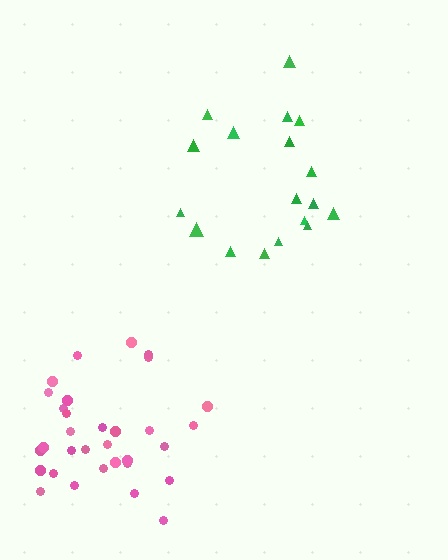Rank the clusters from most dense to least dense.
pink, green.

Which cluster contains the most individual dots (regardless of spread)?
Pink (32).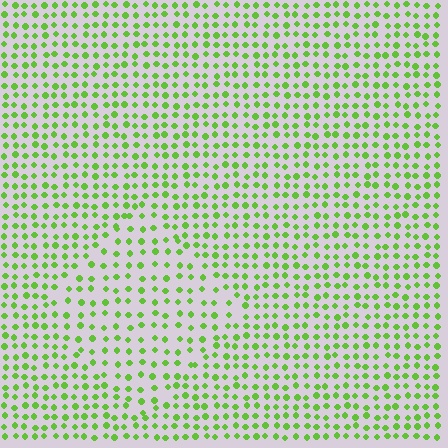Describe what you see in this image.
The image contains small lime elements arranged at two different densities. A diamond-shaped region is visible where the elements are less densely packed than the surrounding area.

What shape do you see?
I see a diamond.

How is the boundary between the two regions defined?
The boundary is defined by a change in element density (approximately 1.5x ratio). All elements are the same color, size, and shape.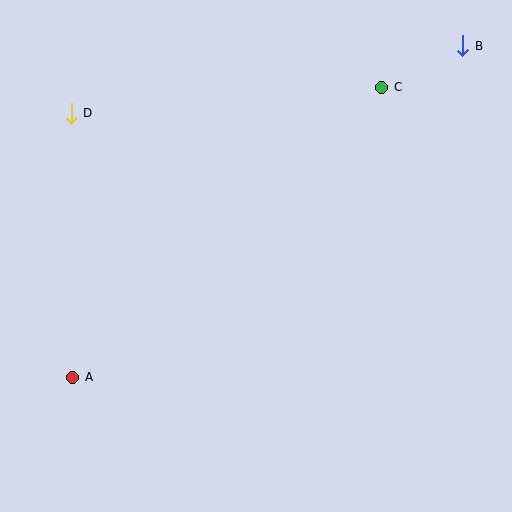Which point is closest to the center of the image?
Point C at (382, 87) is closest to the center.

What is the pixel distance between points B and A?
The distance between B and A is 512 pixels.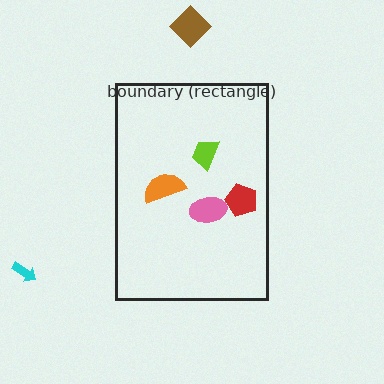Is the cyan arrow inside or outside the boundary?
Outside.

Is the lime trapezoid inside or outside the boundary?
Inside.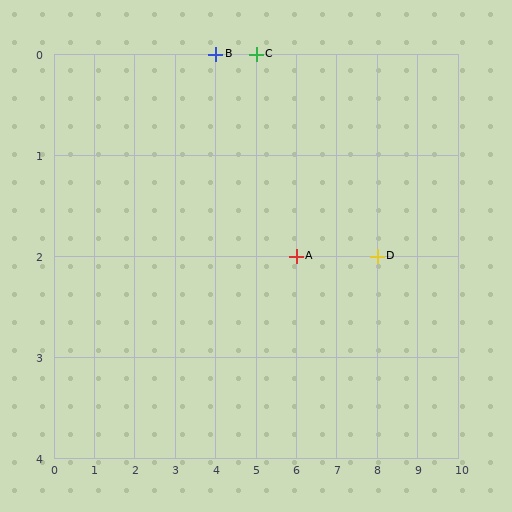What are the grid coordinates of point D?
Point D is at grid coordinates (8, 2).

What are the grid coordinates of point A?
Point A is at grid coordinates (6, 2).